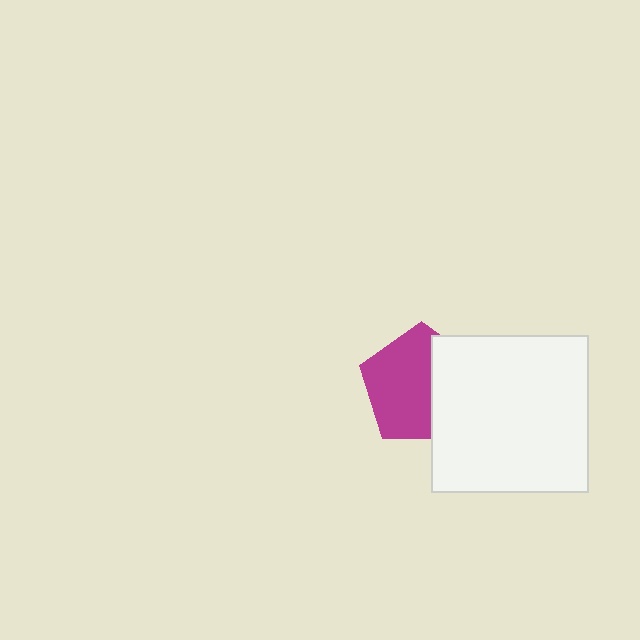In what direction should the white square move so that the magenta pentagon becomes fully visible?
The white square should move right. That is the shortest direction to clear the overlap and leave the magenta pentagon fully visible.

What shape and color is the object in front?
The object in front is a white square.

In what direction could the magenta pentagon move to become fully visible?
The magenta pentagon could move left. That would shift it out from behind the white square entirely.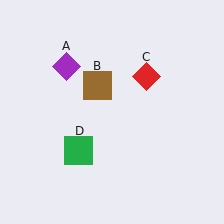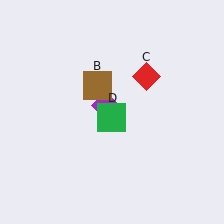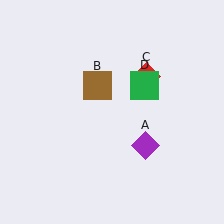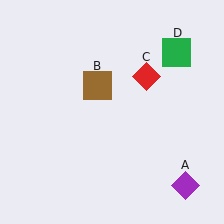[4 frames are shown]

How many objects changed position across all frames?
2 objects changed position: purple diamond (object A), green square (object D).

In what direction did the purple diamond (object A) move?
The purple diamond (object A) moved down and to the right.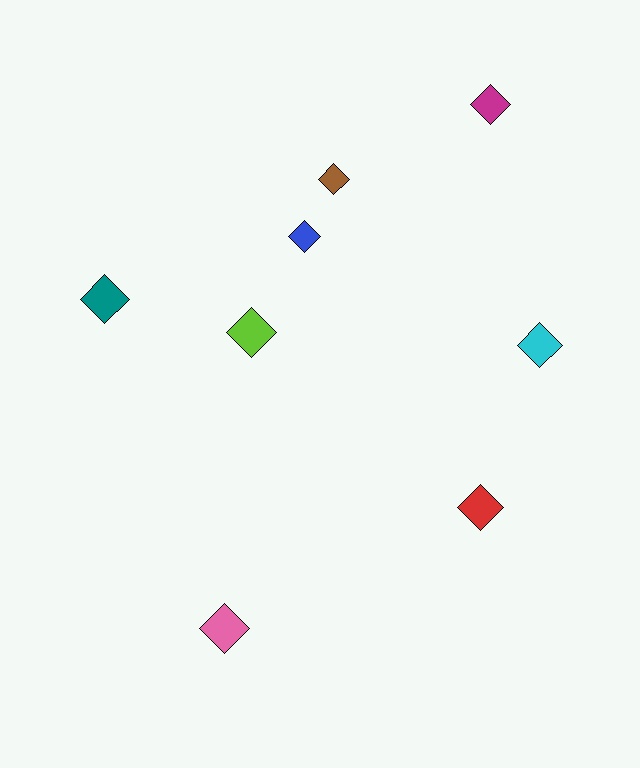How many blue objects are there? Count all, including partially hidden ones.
There is 1 blue object.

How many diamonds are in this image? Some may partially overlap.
There are 8 diamonds.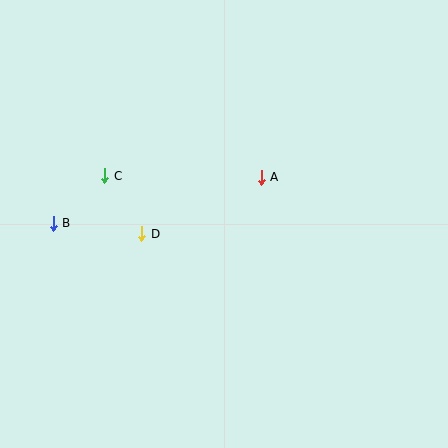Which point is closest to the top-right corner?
Point A is closest to the top-right corner.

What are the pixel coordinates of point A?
Point A is at (261, 177).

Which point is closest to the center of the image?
Point A at (261, 177) is closest to the center.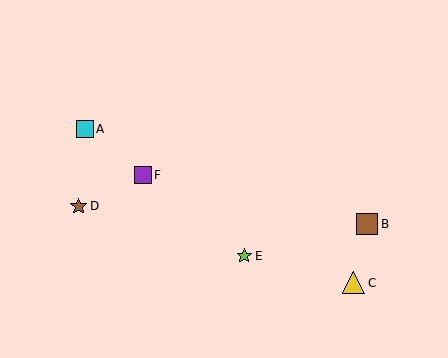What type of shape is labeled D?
Shape D is a brown star.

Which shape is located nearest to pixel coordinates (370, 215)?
The brown square (labeled B) at (367, 224) is nearest to that location.